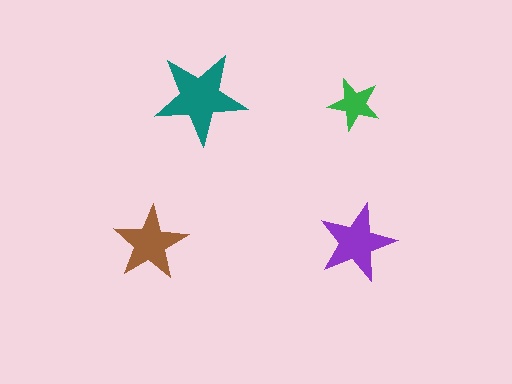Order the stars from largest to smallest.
the teal one, the purple one, the brown one, the green one.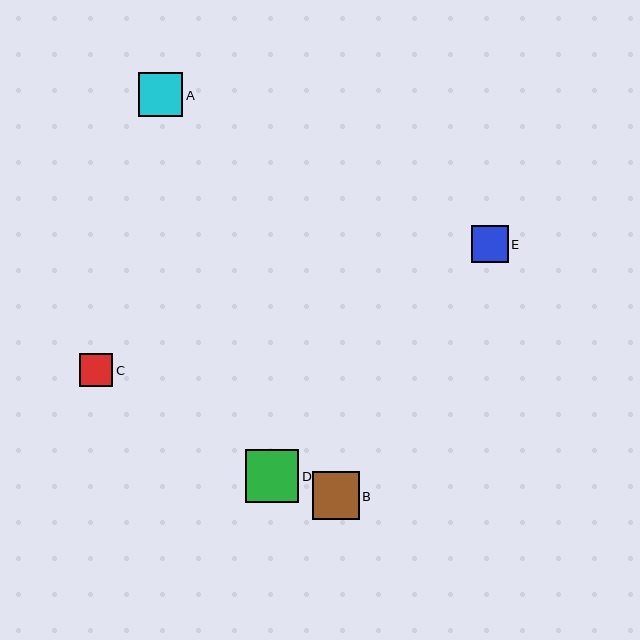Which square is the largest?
Square D is the largest with a size of approximately 53 pixels.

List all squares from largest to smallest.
From largest to smallest: D, B, A, E, C.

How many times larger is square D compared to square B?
Square D is approximately 1.1 times the size of square B.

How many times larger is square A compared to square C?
Square A is approximately 1.3 times the size of square C.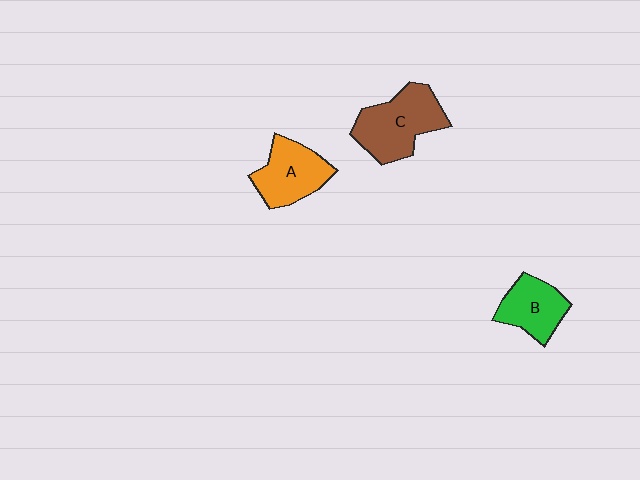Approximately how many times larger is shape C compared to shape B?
Approximately 1.5 times.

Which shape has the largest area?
Shape C (brown).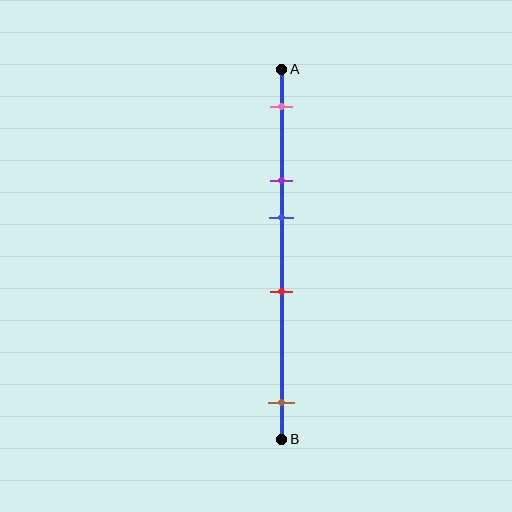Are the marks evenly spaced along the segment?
No, the marks are not evenly spaced.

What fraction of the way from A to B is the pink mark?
The pink mark is approximately 10% (0.1) of the way from A to B.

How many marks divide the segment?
There are 5 marks dividing the segment.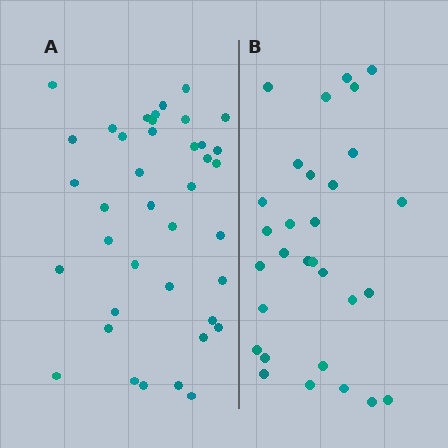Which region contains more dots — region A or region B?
Region A (the left region) has more dots.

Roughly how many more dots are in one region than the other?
Region A has roughly 8 or so more dots than region B.